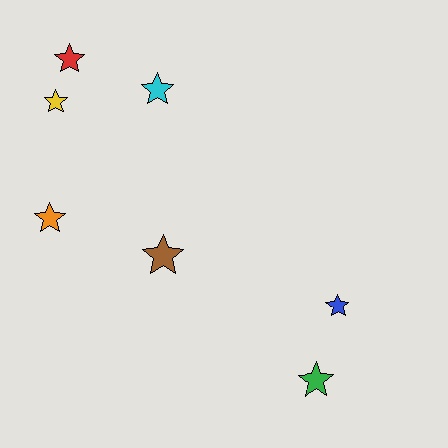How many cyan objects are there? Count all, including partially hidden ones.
There is 1 cyan object.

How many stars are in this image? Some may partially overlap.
There are 7 stars.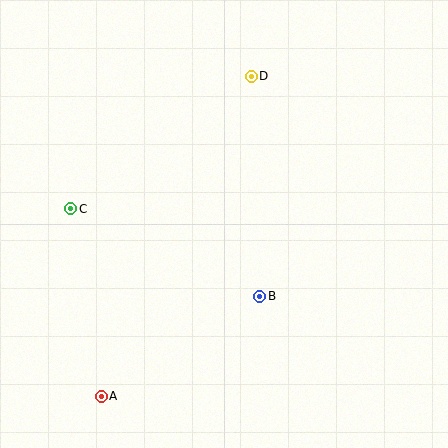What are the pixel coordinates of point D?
Point D is at (251, 76).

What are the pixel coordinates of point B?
Point B is at (260, 296).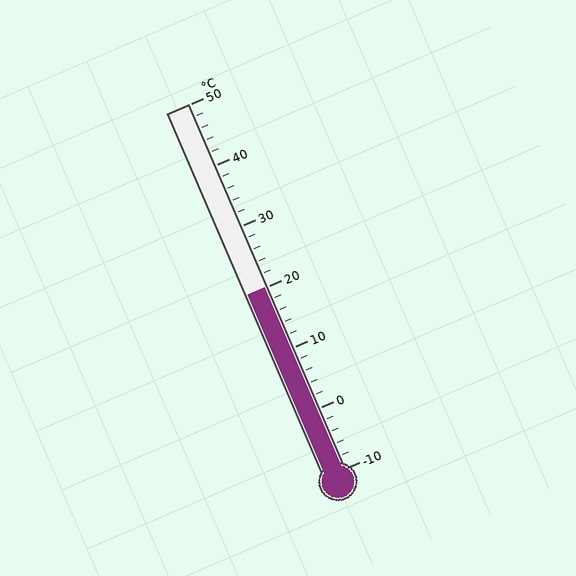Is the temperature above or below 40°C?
The temperature is below 40°C.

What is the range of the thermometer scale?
The thermometer scale ranges from -10°C to 50°C.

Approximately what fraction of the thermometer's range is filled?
The thermometer is filled to approximately 50% of its range.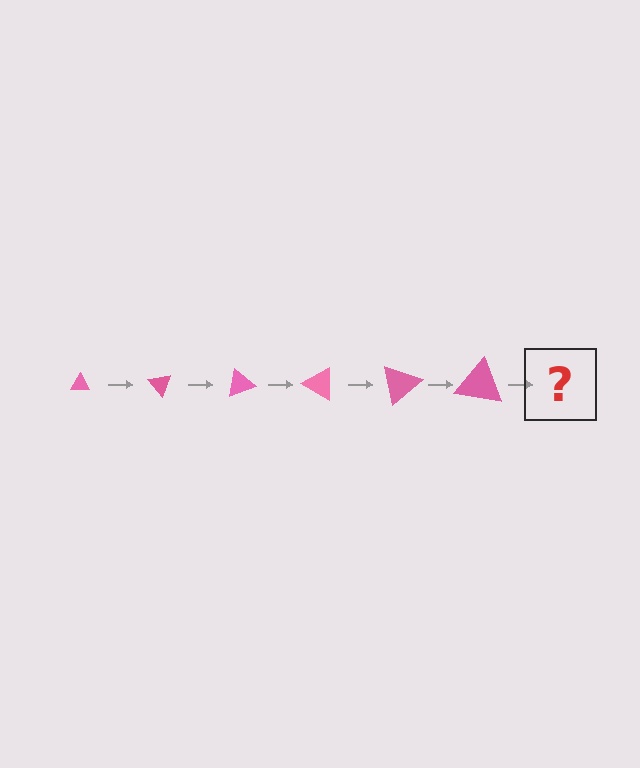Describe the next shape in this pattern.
It should be a triangle, larger than the previous one and rotated 300 degrees from the start.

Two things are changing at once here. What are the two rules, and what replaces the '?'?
The two rules are that the triangle grows larger each step and it rotates 50 degrees each step. The '?' should be a triangle, larger than the previous one and rotated 300 degrees from the start.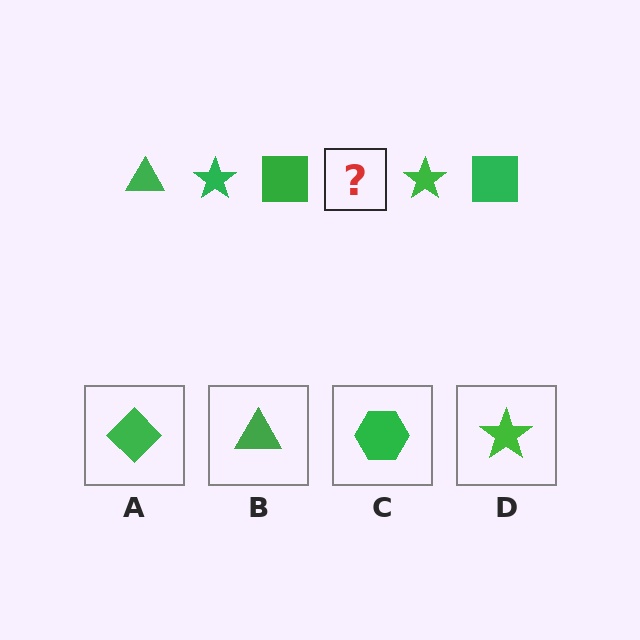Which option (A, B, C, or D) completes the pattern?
B.